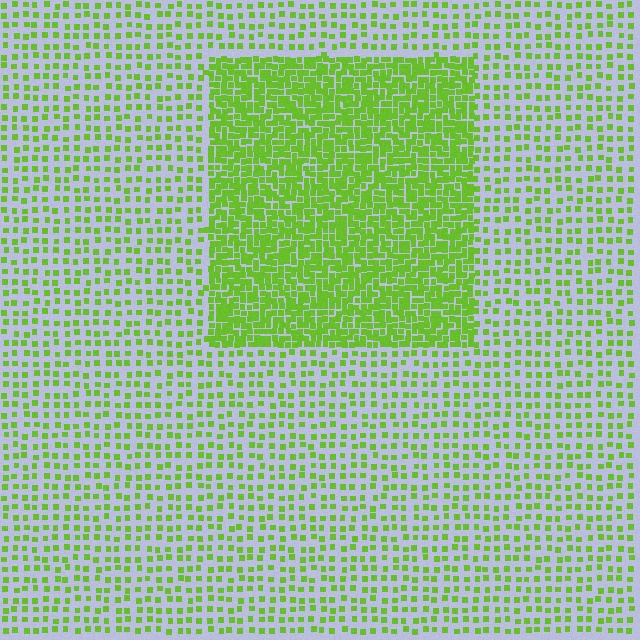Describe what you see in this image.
The image contains small lime elements arranged at two different densities. A rectangle-shaped region is visible where the elements are more densely packed than the surrounding area.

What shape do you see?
I see a rectangle.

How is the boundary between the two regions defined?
The boundary is defined by a change in element density (approximately 2.6x ratio). All elements are the same color, size, and shape.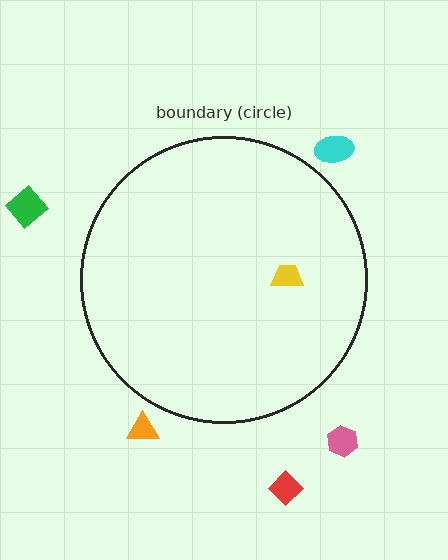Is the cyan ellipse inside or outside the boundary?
Outside.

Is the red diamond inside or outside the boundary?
Outside.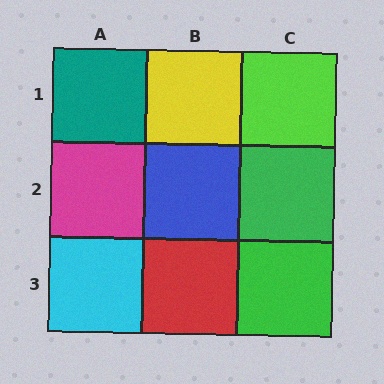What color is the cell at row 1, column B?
Yellow.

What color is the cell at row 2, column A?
Magenta.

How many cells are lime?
1 cell is lime.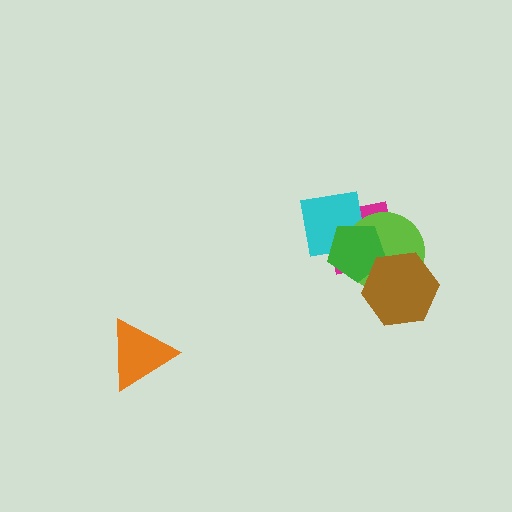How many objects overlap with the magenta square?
4 objects overlap with the magenta square.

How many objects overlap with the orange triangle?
0 objects overlap with the orange triangle.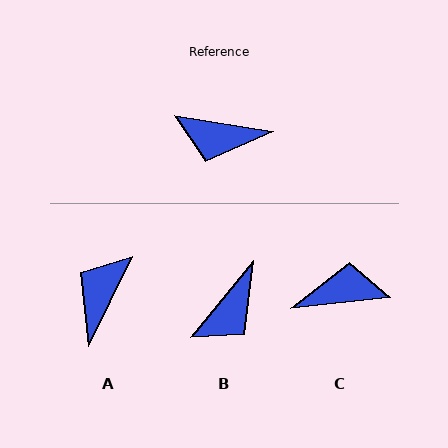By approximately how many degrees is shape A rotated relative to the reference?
Approximately 107 degrees clockwise.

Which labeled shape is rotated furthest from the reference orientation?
C, about 165 degrees away.